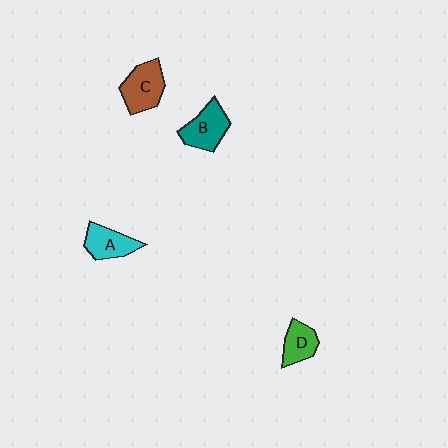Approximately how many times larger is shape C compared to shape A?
Approximately 1.3 times.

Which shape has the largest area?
Shape C (brown).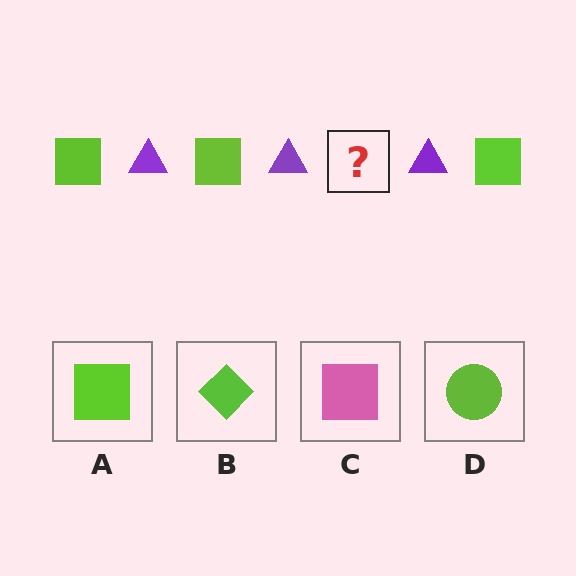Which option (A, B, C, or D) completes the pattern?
A.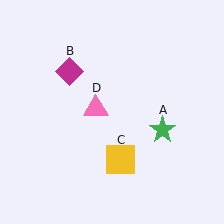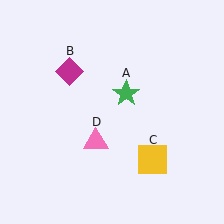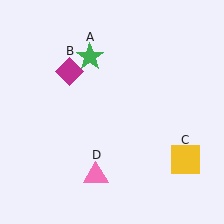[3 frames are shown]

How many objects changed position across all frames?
3 objects changed position: green star (object A), yellow square (object C), pink triangle (object D).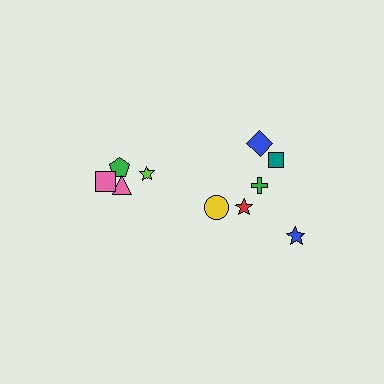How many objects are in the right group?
There are 6 objects.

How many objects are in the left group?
There are 4 objects.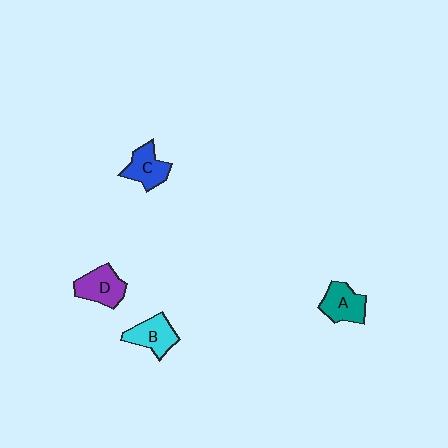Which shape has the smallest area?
Shape C (blue).